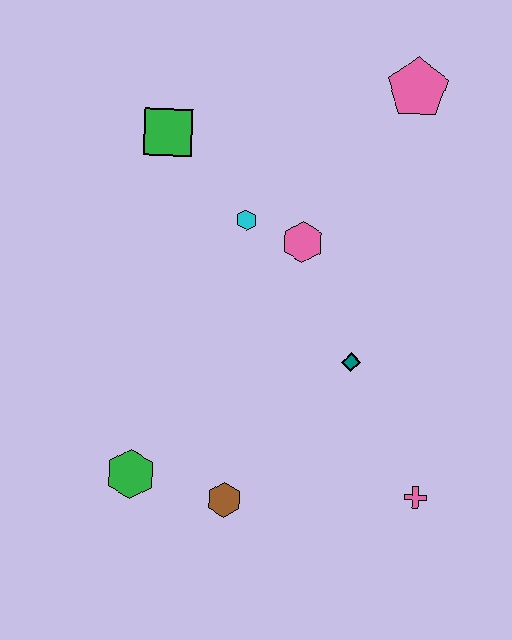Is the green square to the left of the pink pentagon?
Yes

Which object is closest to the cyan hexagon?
The pink hexagon is closest to the cyan hexagon.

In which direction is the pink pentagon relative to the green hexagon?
The pink pentagon is above the green hexagon.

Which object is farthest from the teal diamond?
The green square is farthest from the teal diamond.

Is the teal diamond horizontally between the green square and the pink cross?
Yes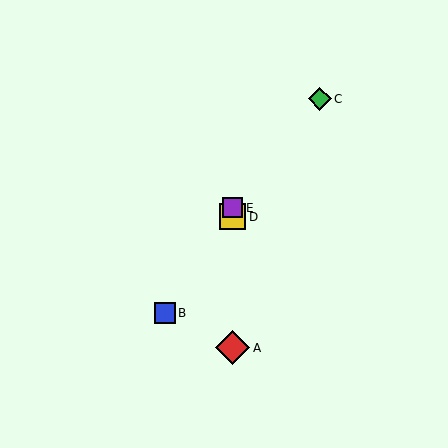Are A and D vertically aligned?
Yes, both are at x≈233.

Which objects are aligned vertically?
Objects A, D, E are aligned vertically.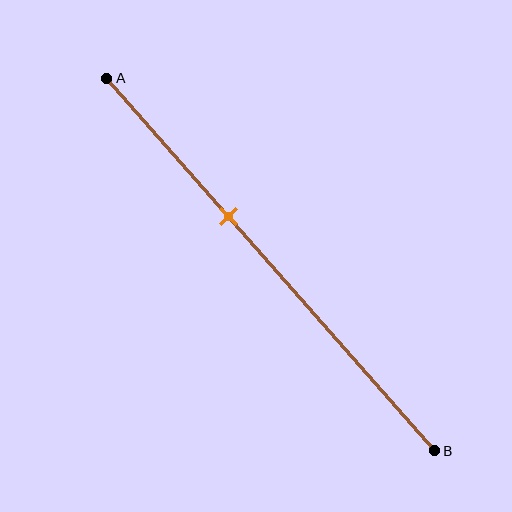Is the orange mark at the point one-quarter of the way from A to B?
No, the mark is at about 35% from A, not at the 25% one-quarter point.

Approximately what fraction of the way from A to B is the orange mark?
The orange mark is approximately 35% of the way from A to B.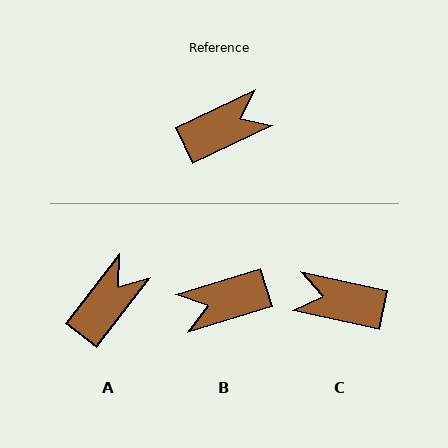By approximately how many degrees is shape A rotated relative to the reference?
Approximately 27 degrees counter-clockwise.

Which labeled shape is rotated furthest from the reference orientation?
B, about 172 degrees away.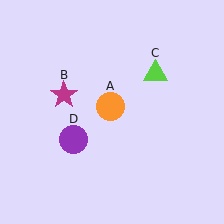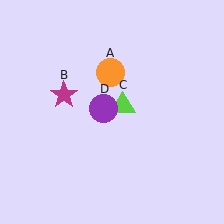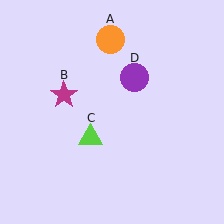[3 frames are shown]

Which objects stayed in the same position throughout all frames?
Magenta star (object B) remained stationary.